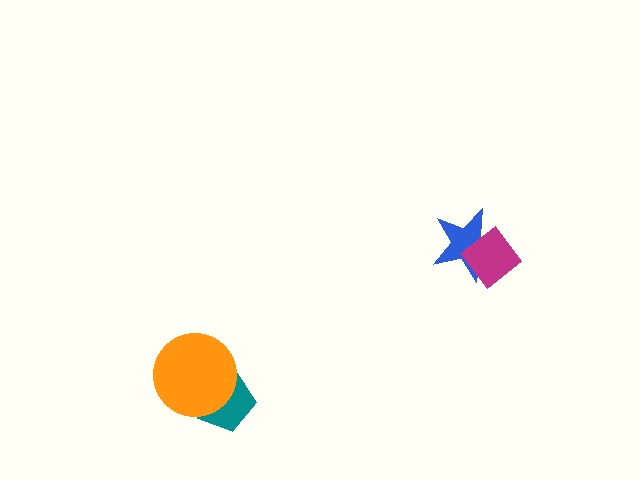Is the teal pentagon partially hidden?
Yes, it is partially covered by another shape.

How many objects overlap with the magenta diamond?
1 object overlaps with the magenta diamond.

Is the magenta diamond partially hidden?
No, no other shape covers it.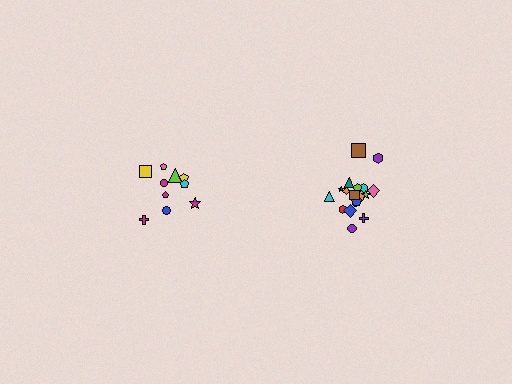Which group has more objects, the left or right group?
The right group.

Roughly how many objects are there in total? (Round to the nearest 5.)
Roughly 30 objects in total.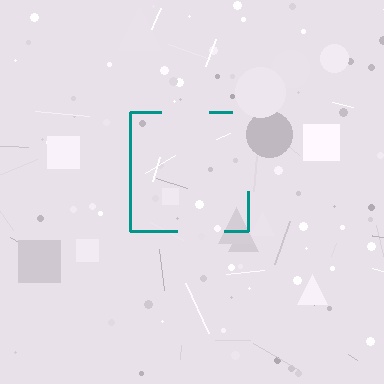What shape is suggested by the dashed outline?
The dashed outline suggests a square.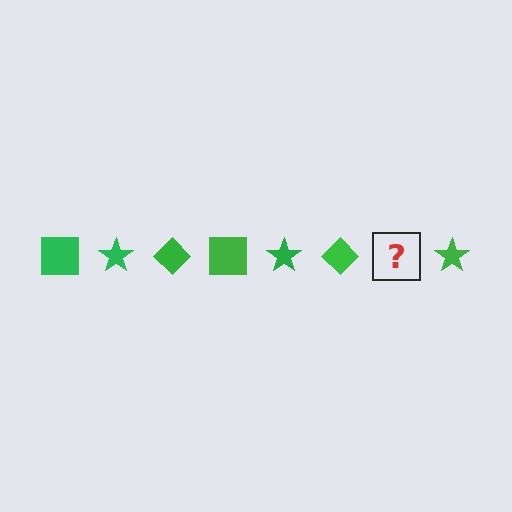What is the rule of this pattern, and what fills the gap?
The rule is that the pattern cycles through square, star, diamond shapes in green. The gap should be filled with a green square.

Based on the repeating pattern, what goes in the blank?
The blank should be a green square.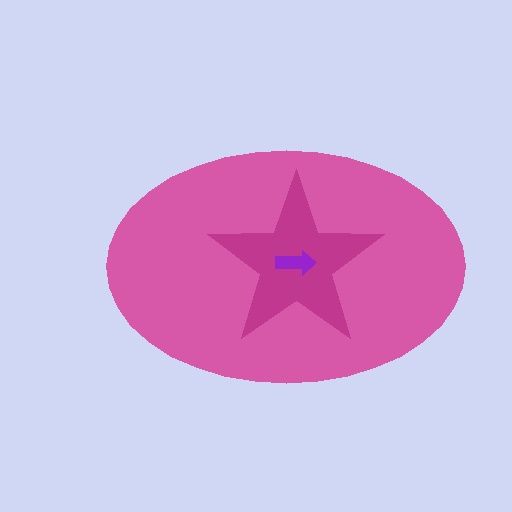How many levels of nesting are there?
3.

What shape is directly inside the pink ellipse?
The magenta star.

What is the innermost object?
The purple arrow.